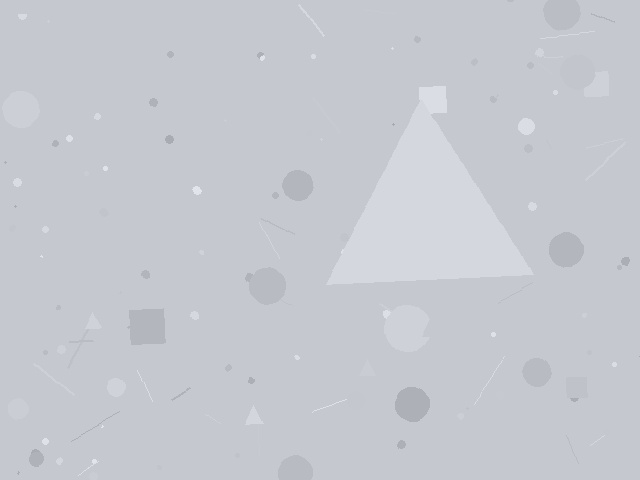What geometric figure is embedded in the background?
A triangle is embedded in the background.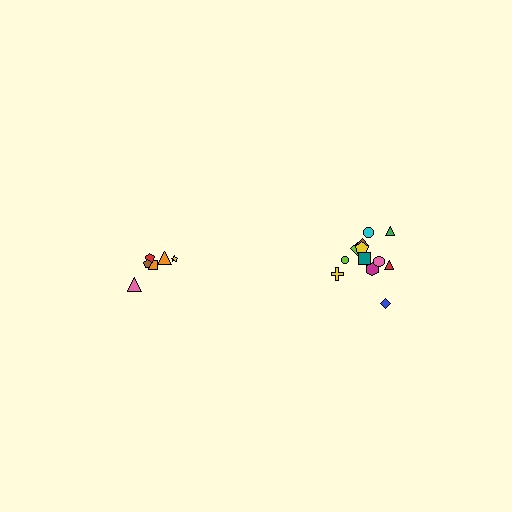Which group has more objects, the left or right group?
The right group.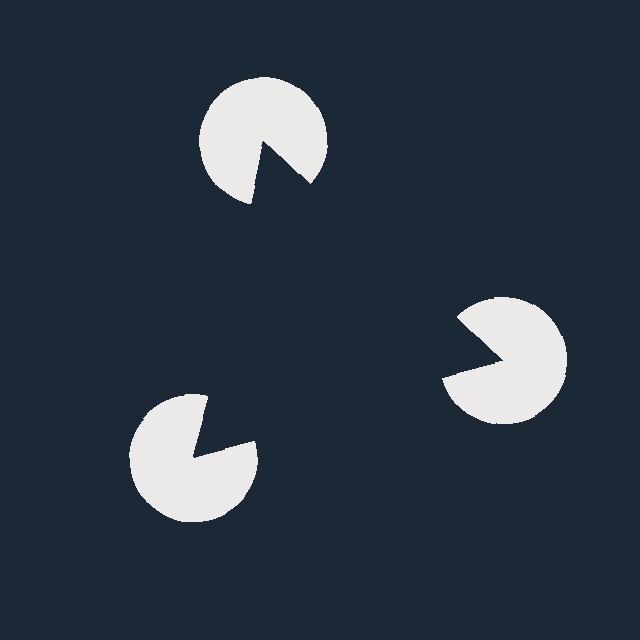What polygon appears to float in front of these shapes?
An illusory triangle — its edges are inferred from the aligned wedge cuts in the pac-man discs, not physically drawn.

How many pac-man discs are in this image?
There are 3 — one at each vertex of the illusory triangle.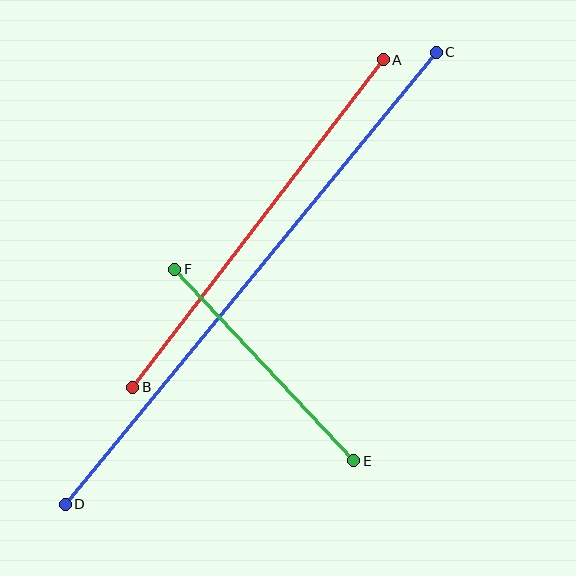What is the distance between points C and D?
The distance is approximately 585 pixels.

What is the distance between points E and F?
The distance is approximately 262 pixels.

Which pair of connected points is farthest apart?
Points C and D are farthest apart.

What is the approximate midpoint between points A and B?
The midpoint is at approximately (258, 224) pixels.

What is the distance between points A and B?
The distance is approximately 412 pixels.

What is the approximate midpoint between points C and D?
The midpoint is at approximately (251, 278) pixels.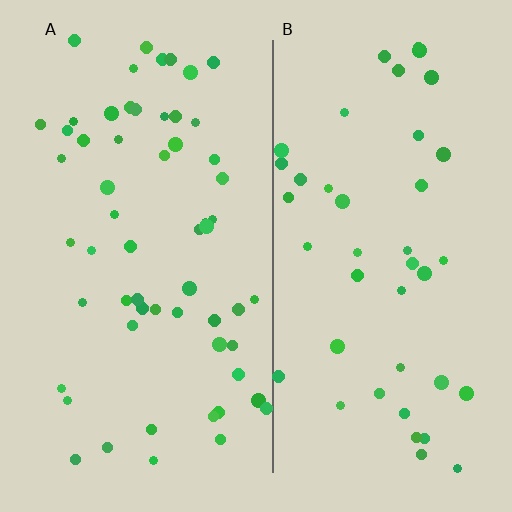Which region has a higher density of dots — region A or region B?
A (the left).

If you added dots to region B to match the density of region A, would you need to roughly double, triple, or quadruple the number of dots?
Approximately double.